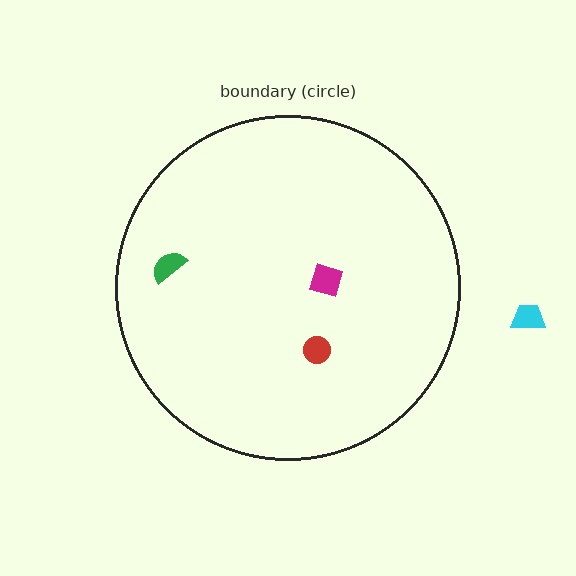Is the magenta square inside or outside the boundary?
Inside.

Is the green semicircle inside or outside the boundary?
Inside.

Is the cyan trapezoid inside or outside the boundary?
Outside.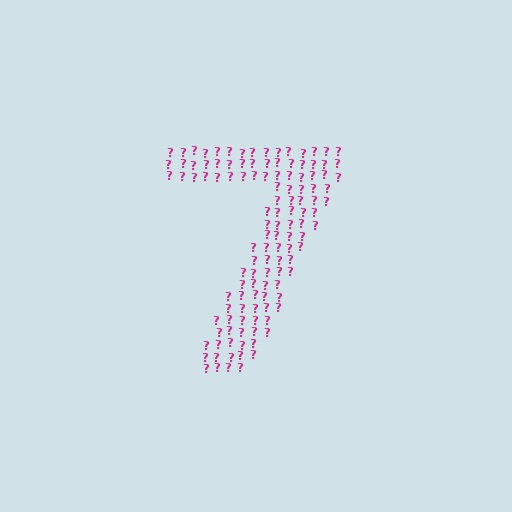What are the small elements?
The small elements are question marks.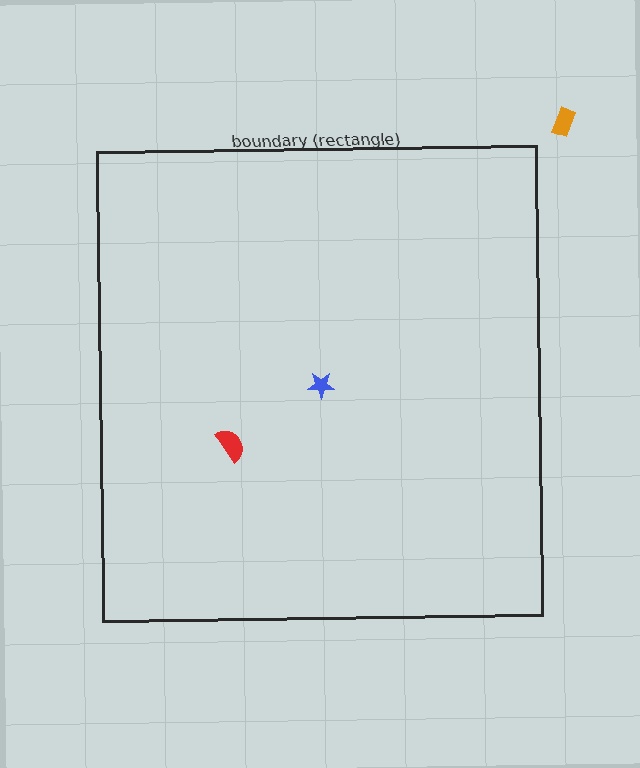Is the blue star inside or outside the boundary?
Inside.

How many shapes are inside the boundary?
2 inside, 1 outside.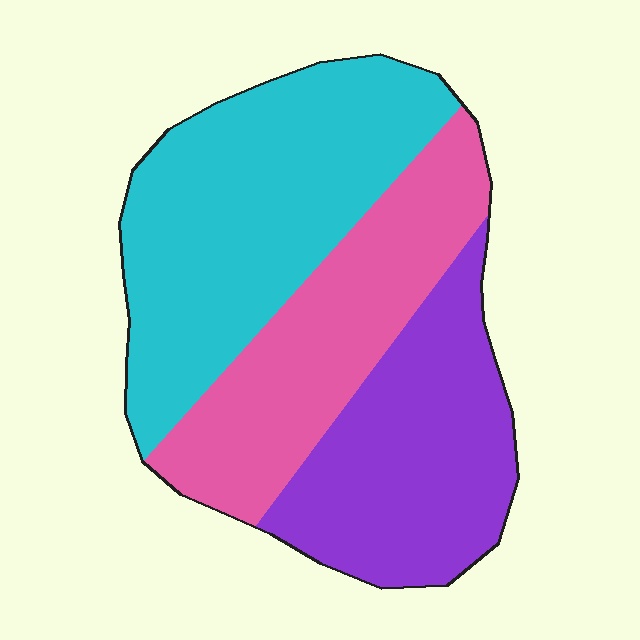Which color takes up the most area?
Cyan, at roughly 40%.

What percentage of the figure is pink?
Pink takes up between a quarter and a half of the figure.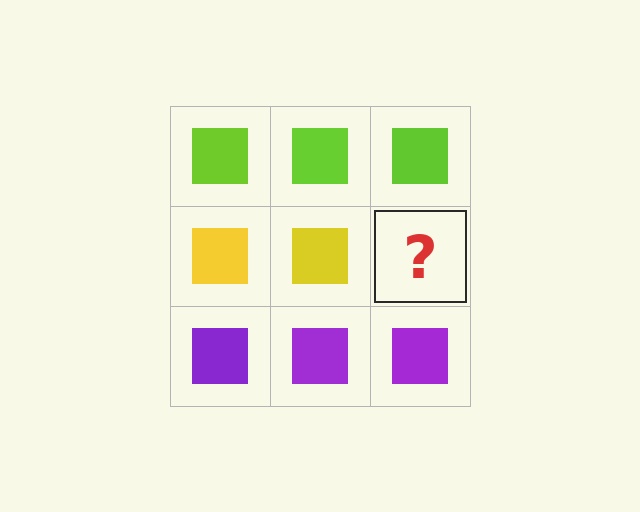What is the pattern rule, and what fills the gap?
The rule is that each row has a consistent color. The gap should be filled with a yellow square.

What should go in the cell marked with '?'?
The missing cell should contain a yellow square.